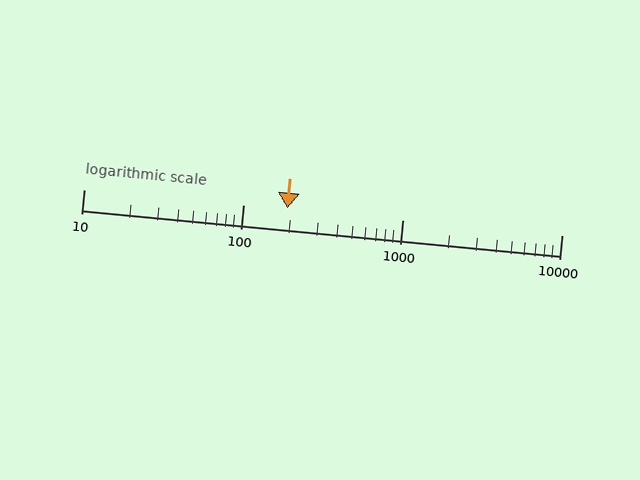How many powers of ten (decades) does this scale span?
The scale spans 3 decades, from 10 to 10000.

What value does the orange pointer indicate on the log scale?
The pointer indicates approximately 190.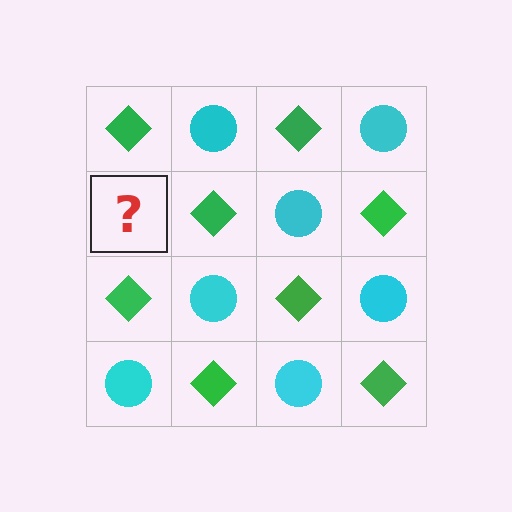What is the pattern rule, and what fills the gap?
The rule is that it alternates green diamond and cyan circle in a checkerboard pattern. The gap should be filled with a cyan circle.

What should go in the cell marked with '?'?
The missing cell should contain a cyan circle.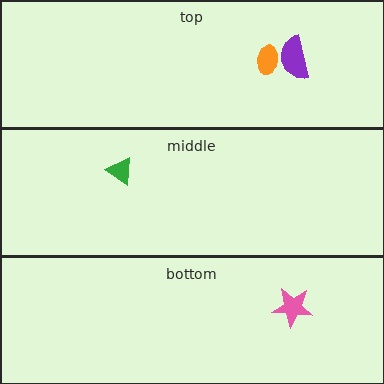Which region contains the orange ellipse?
The top region.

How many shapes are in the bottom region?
1.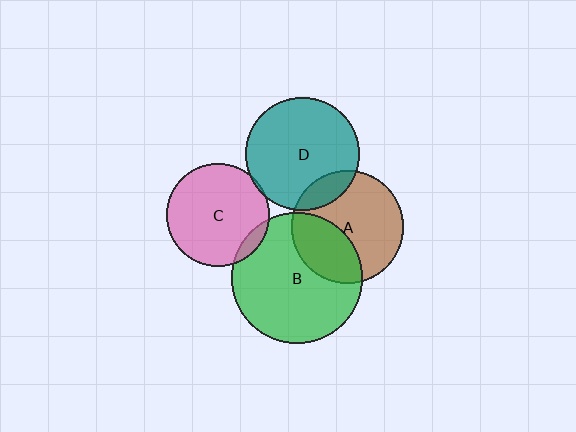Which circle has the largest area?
Circle B (green).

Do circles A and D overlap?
Yes.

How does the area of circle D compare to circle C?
Approximately 1.2 times.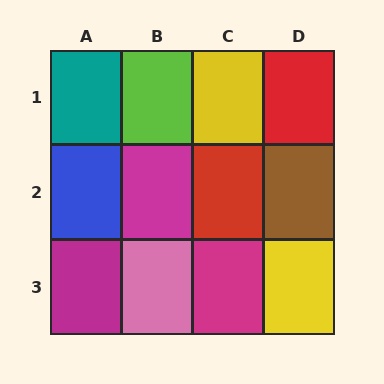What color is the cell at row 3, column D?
Yellow.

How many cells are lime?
1 cell is lime.